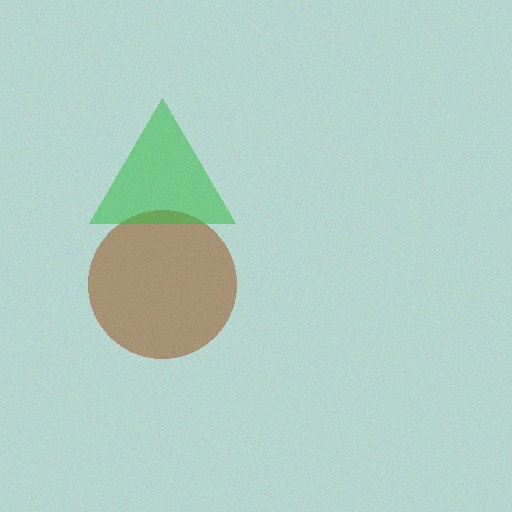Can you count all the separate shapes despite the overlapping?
Yes, there are 2 separate shapes.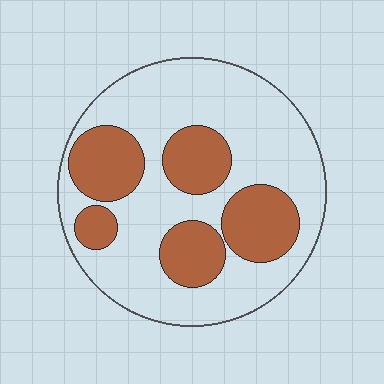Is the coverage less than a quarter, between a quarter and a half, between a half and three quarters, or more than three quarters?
Between a quarter and a half.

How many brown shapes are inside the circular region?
5.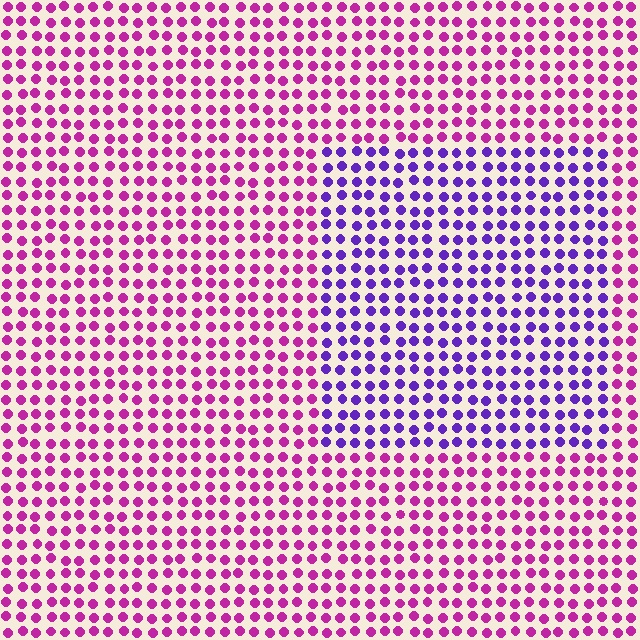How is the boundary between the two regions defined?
The boundary is defined purely by a slight shift in hue (about 47 degrees). Spacing, size, and orientation are identical on both sides.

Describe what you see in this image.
The image is filled with small magenta elements in a uniform arrangement. A rectangle-shaped region is visible where the elements are tinted to a slightly different hue, forming a subtle color boundary.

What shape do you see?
I see a rectangle.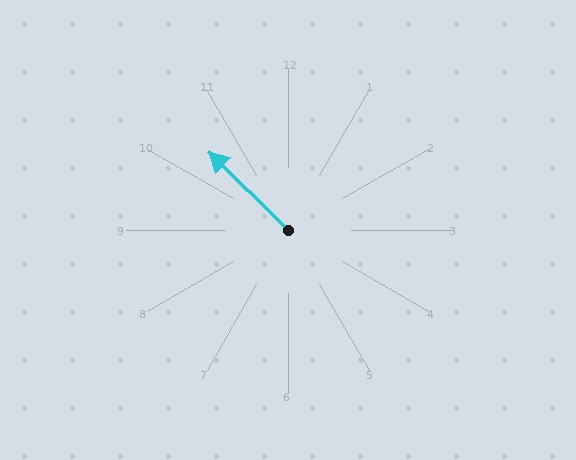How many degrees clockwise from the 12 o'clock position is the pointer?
Approximately 315 degrees.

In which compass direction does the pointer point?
Northwest.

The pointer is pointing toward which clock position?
Roughly 10 o'clock.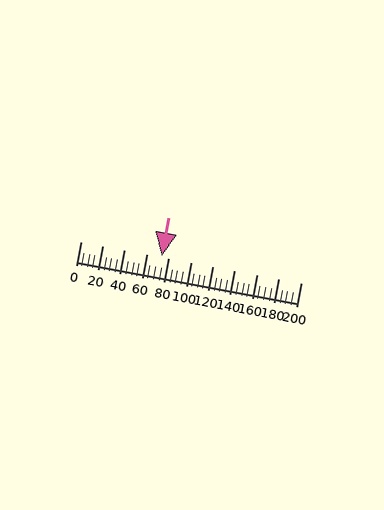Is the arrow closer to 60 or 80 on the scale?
The arrow is closer to 80.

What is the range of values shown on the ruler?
The ruler shows values from 0 to 200.